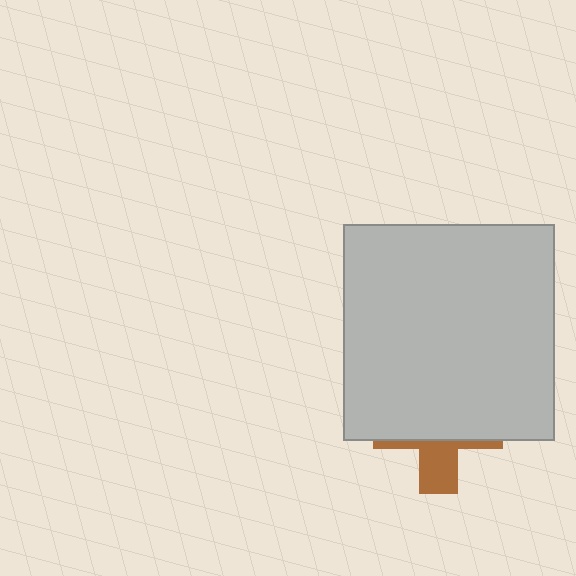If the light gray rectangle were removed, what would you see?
You would see the complete brown cross.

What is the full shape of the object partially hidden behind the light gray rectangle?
The partially hidden object is a brown cross.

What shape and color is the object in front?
The object in front is a light gray rectangle.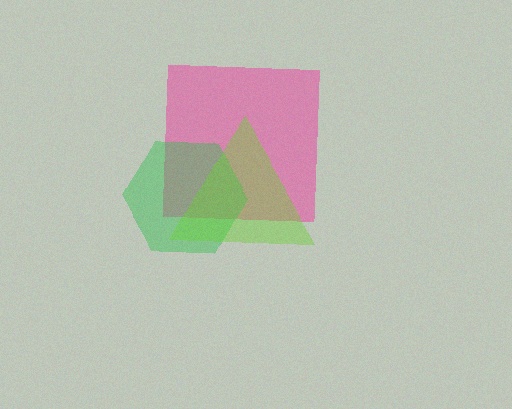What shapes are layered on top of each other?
The layered shapes are: a pink square, a green hexagon, a lime triangle.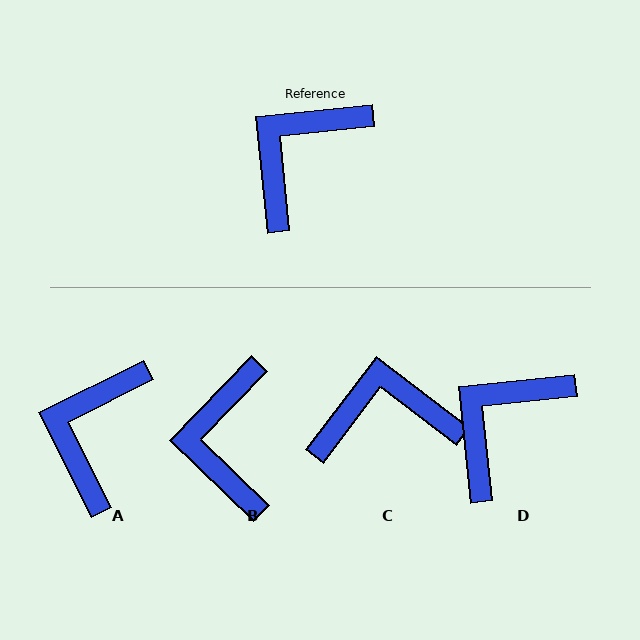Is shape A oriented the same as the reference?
No, it is off by about 21 degrees.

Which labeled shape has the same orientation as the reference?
D.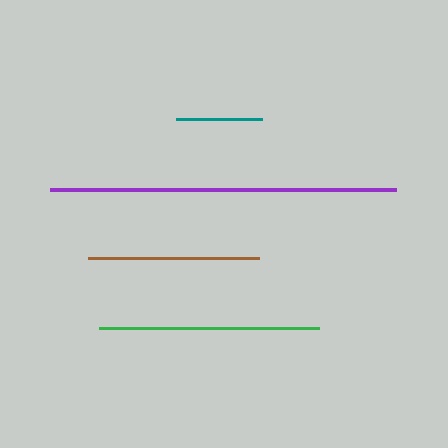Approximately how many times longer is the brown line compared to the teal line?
The brown line is approximately 2.0 times the length of the teal line.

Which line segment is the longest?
The purple line is the longest at approximately 345 pixels.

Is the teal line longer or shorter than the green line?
The green line is longer than the teal line.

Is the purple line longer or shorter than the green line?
The purple line is longer than the green line.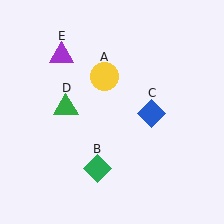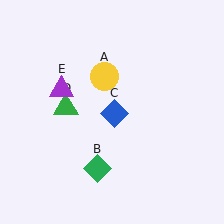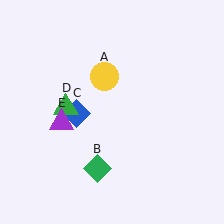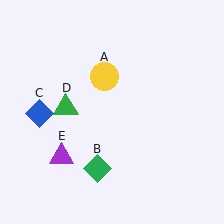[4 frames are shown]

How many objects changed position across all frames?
2 objects changed position: blue diamond (object C), purple triangle (object E).